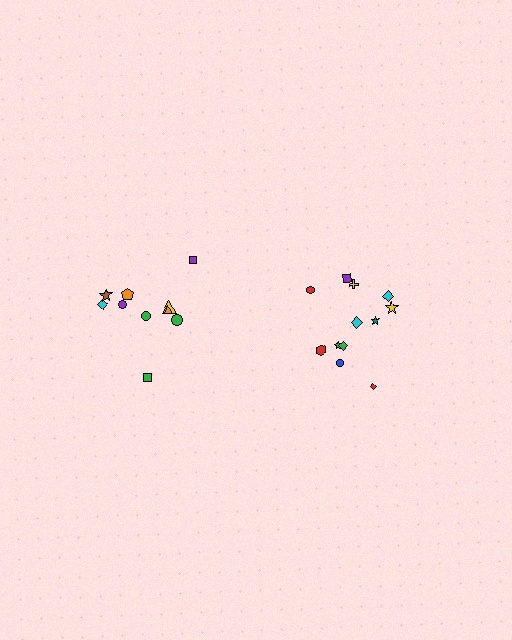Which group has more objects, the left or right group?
The right group.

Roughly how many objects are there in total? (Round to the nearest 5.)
Roughly 20 objects in total.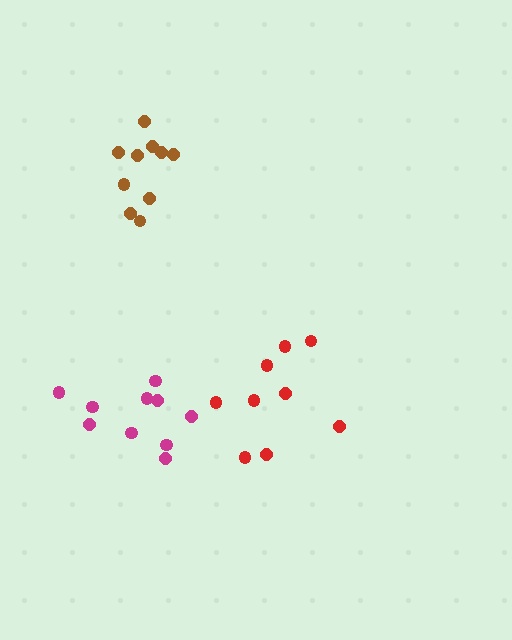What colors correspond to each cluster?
The clusters are colored: brown, red, magenta.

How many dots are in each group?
Group 1: 10 dots, Group 2: 9 dots, Group 3: 10 dots (29 total).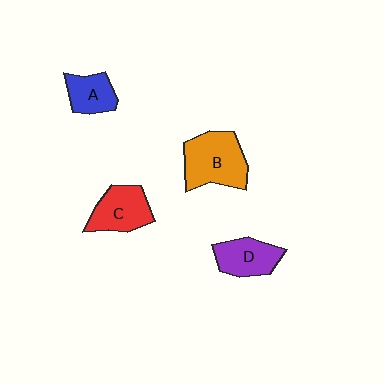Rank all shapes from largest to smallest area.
From largest to smallest: B (orange), C (red), D (purple), A (blue).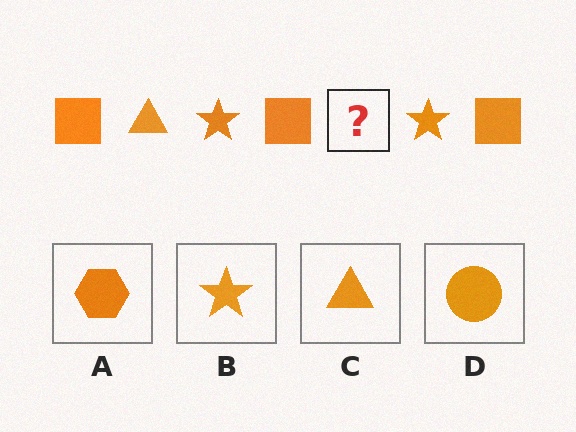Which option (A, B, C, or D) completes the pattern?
C.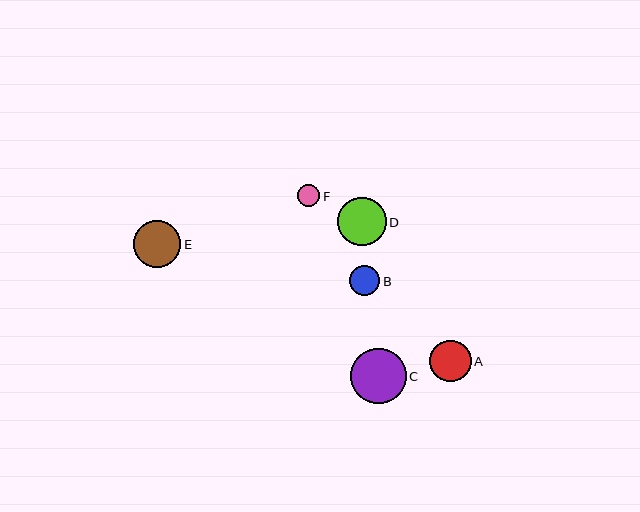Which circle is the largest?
Circle C is the largest with a size of approximately 55 pixels.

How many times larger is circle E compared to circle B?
Circle E is approximately 1.6 times the size of circle B.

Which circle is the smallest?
Circle F is the smallest with a size of approximately 22 pixels.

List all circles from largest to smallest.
From largest to smallest: C, D, E, A, B, F.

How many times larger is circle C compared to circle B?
Circle C is approximately 1.8 times the size of circle B.